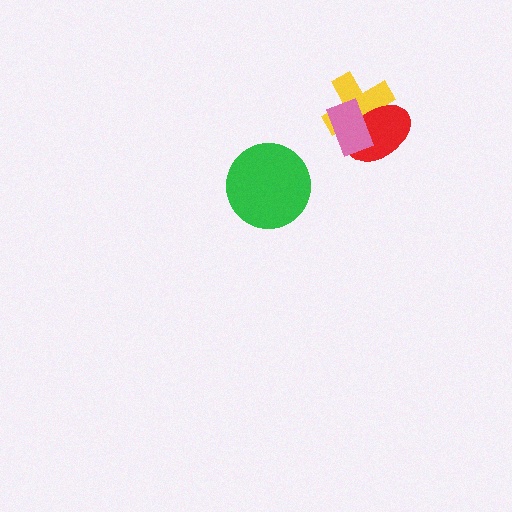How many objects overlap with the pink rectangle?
2 objects overlap with the pink rectangle.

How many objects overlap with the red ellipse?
2 objects overlap with the red ellipse.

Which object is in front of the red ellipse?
The pink rectangle is in front of the red ellipse.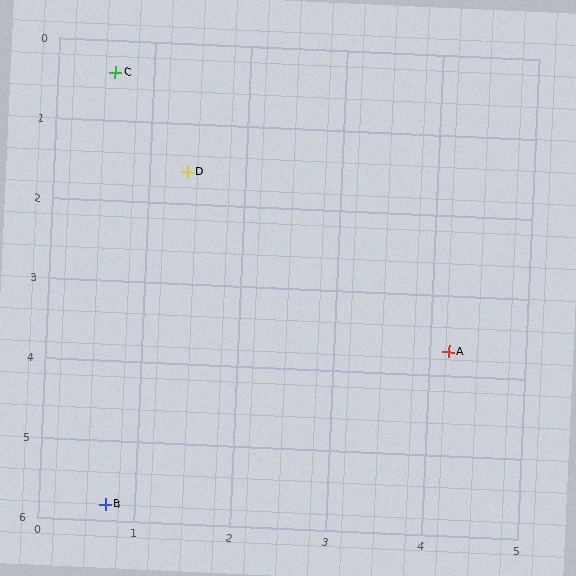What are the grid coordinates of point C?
Point C is at approximately (0.6, 0.4).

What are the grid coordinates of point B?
Point B is at approximately (0.7, 5.8).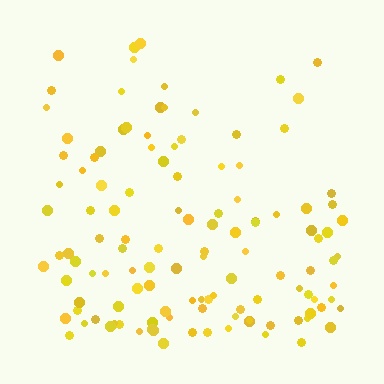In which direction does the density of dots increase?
From top to bottom, with the bottom side densest.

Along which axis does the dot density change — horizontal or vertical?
Vertical.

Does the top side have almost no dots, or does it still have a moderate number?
Still a moderate number, just noticeably fewer than the bottom.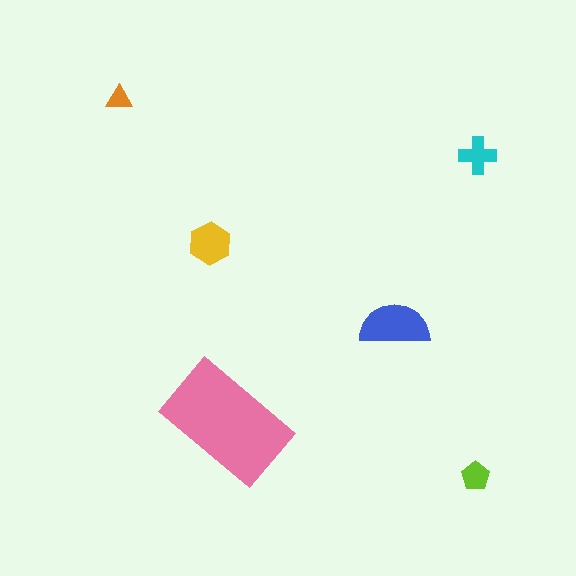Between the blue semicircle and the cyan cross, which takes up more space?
The blue semicircle.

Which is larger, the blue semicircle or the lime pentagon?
The blue semicircle.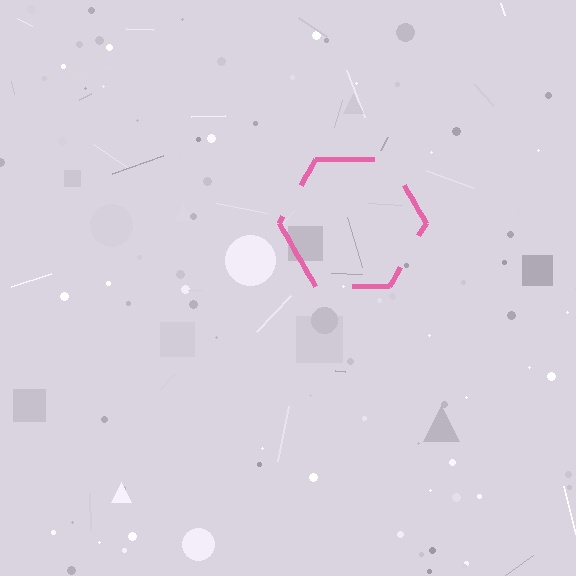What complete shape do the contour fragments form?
The contour fragments form a hexagon.